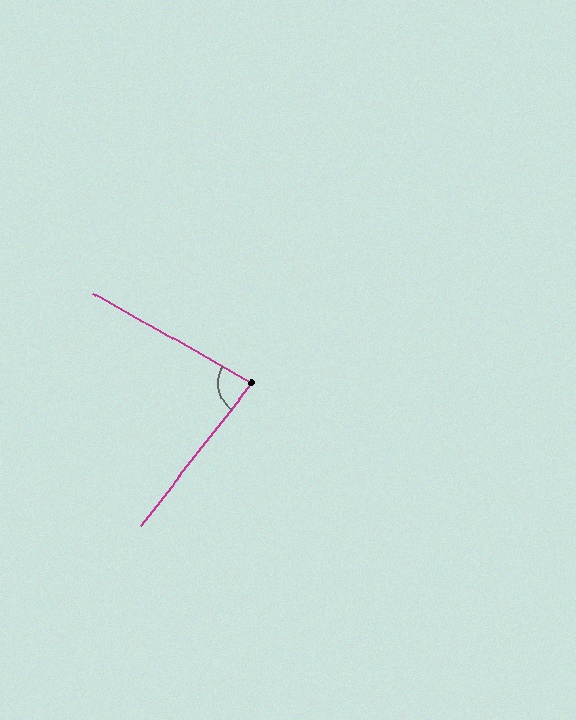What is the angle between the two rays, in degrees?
Approximately 82 degrees.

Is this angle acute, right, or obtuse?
It is acute.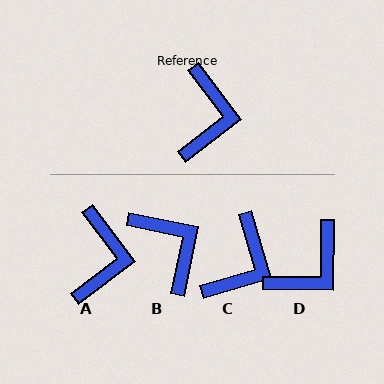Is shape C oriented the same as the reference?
No, it is off by about 21 degrees.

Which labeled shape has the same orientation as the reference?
A.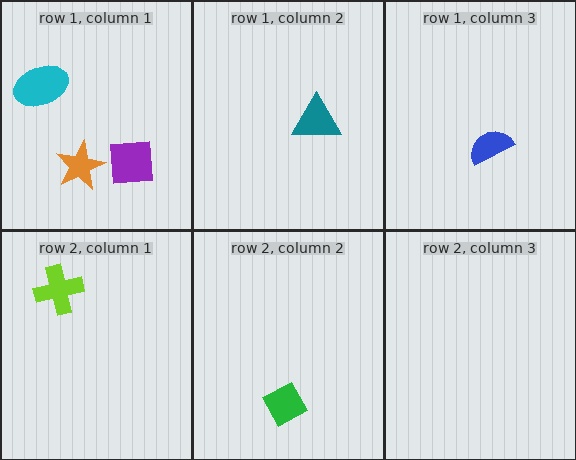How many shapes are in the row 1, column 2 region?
1.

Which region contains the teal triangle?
The row 1, column 2 region.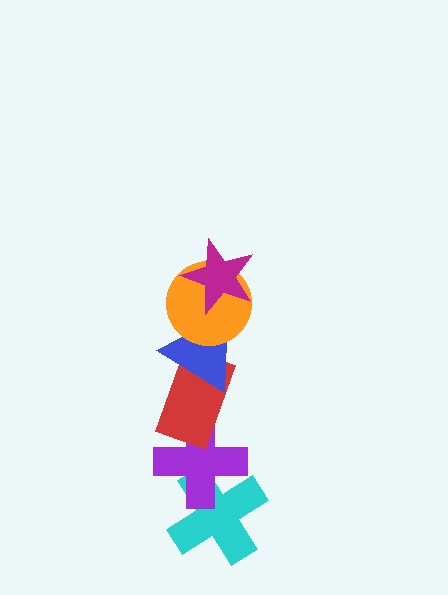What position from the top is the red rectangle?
The red rectangle is 4th from the top.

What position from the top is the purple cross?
The purple cross is 5th from the top.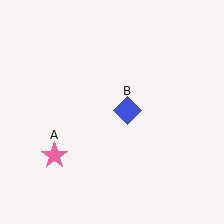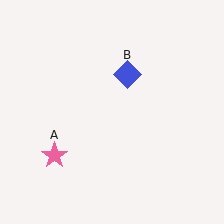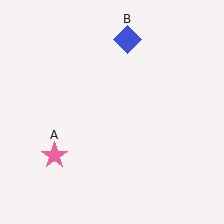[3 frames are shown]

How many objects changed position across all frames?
1 object changed position: blue diamond (object B).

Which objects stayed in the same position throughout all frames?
Pink star (object A) remained stationary.